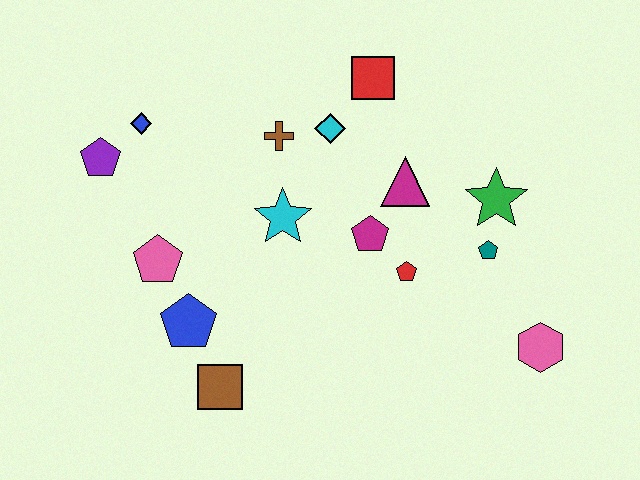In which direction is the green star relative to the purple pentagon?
The green star is to the right of the purple pentagon.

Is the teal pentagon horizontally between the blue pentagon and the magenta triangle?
No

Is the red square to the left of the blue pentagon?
No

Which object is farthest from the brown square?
The red square is farthest from the brown square.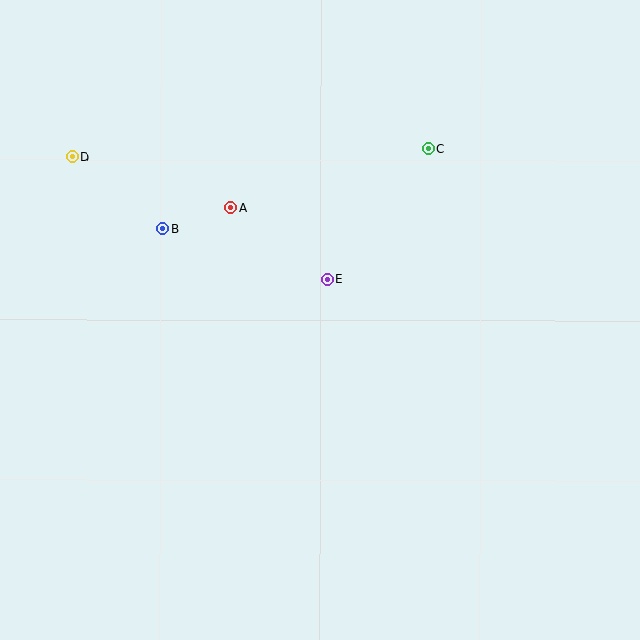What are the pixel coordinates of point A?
Point A is at (231, 208).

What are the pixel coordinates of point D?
Point D is at (73, 157).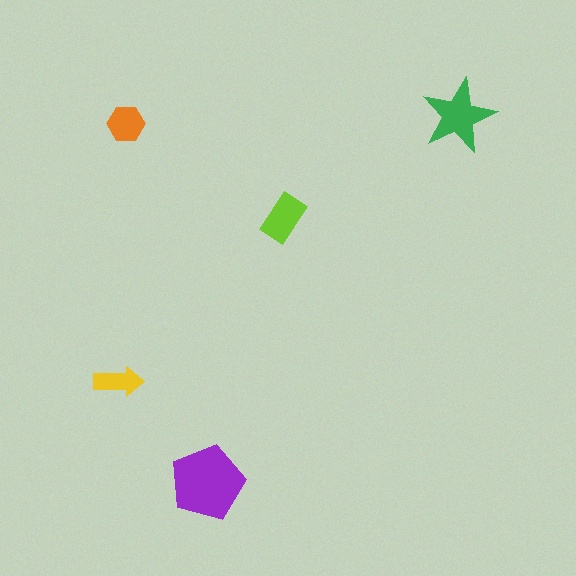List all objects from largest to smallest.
The purple pentagon, the green star, the lime rectangle, the orange hexagon, the yellow arrow.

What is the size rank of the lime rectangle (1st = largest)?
3rd.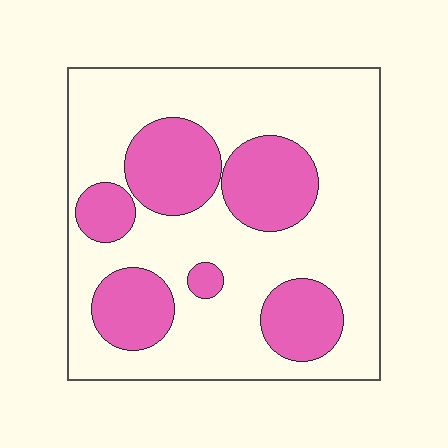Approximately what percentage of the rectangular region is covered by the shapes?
Approximately 30%.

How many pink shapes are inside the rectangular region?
6.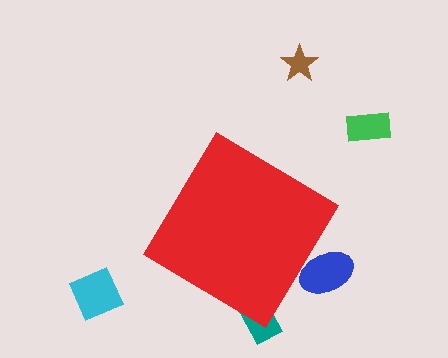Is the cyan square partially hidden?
No, the cyan square is fully visible.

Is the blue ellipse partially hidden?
Yes, the blue ellipse is partially hidden behind the red diamond.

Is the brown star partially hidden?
No, the brown star is fully visible.